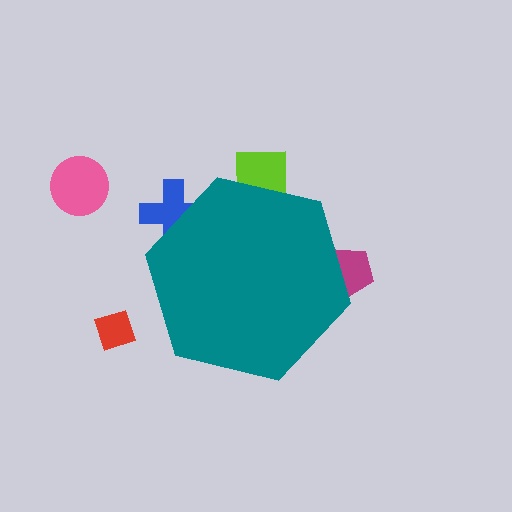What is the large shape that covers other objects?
A teal hexagon.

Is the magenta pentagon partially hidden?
Yes, the magenta pentagon is partially hidden behind the teal hexagon.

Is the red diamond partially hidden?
No, the red diamond is fully visible.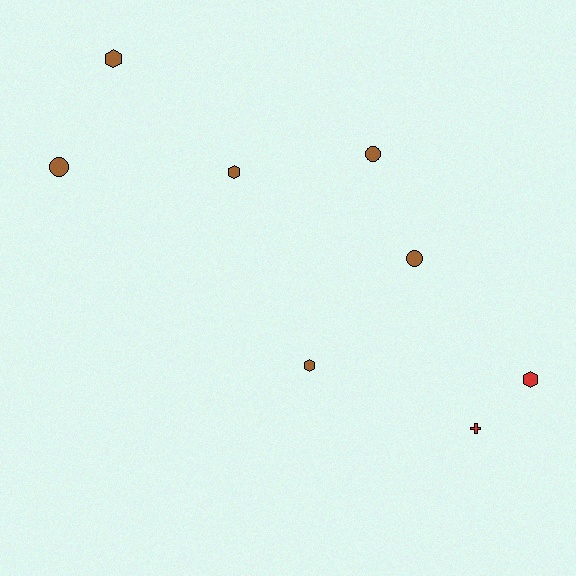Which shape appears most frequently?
Hexagon, with 4 objects.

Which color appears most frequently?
Brown, with 6 objects.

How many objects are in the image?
There are 8 objects.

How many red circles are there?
There are no red circles.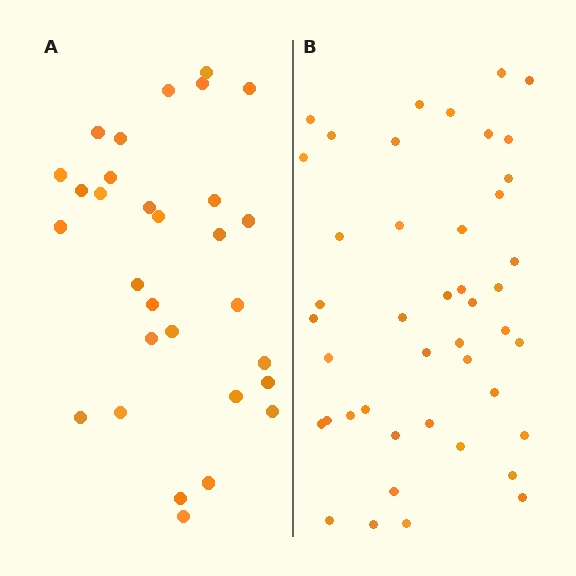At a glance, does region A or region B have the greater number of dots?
Region B (the right region) has more dots.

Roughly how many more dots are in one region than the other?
Region B has approximately 15 more dots than region A.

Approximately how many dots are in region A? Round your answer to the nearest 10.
About 30 dots.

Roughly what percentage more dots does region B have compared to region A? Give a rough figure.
About 45% more.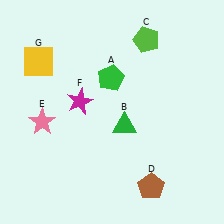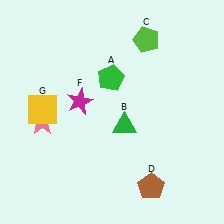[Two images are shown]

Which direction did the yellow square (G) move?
The yellow square (G) moved down.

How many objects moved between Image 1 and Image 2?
1 object moved between the two images.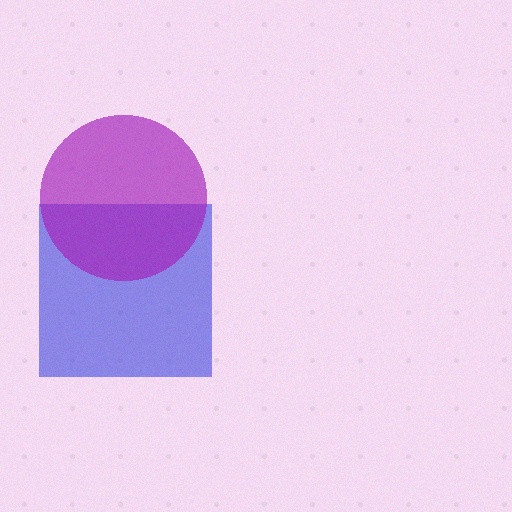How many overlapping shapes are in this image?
There are 2 overlapping shapes in the image.